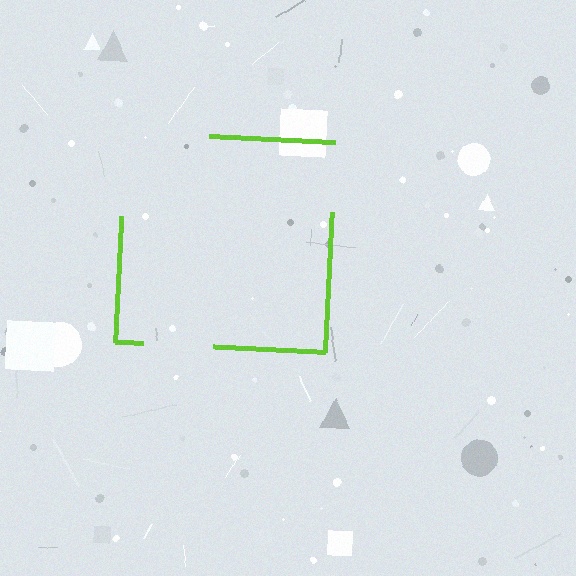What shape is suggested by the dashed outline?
The dashed outline suggests a square.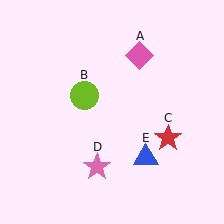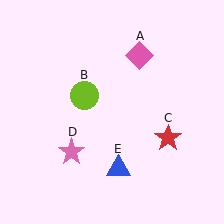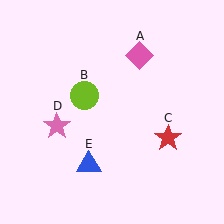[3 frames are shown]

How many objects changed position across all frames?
2 objects changed position: pink star (object D), blue triangle (object E).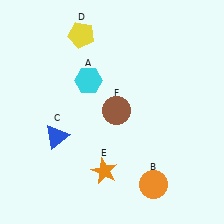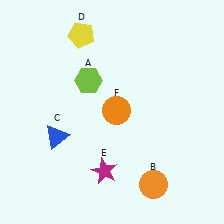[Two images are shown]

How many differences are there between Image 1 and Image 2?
There are 3 differences between the two images.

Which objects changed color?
A changed from cyan to lime. E changed from orange to magenta. F changed from brown to orange.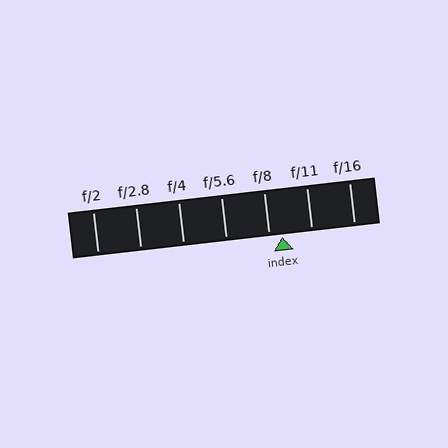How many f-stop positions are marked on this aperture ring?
There are 7 f-stop positions marked.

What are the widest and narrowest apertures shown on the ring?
The widest aperture shown is f/2 and the narrowest is f/16.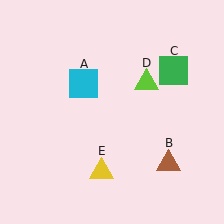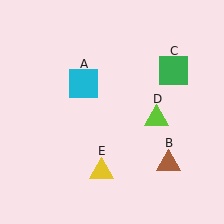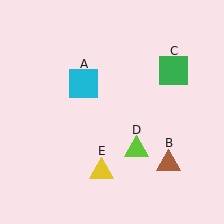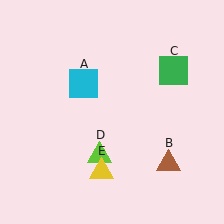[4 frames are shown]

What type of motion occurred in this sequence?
The lime triangle (object D) rotated clockwise around the center of the scene.